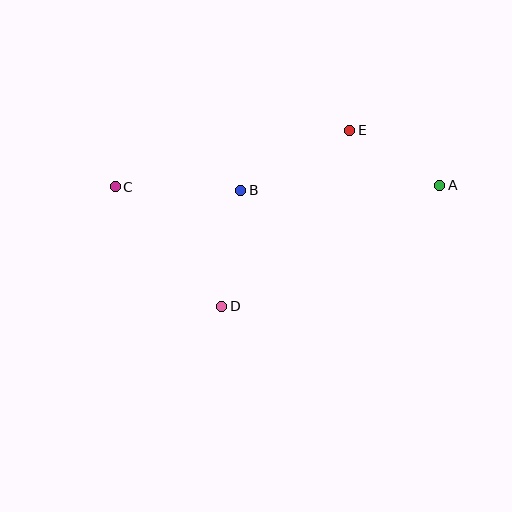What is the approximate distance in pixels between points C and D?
The distance between C and D is approximately 160 pixels.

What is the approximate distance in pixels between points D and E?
The distance between D and E is approximately 217 pixels.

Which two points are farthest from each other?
Points A and C are farthest from each other.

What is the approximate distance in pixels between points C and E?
The distance between C and E is approximately 241 pixels.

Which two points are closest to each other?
Points A and E are closest to each other.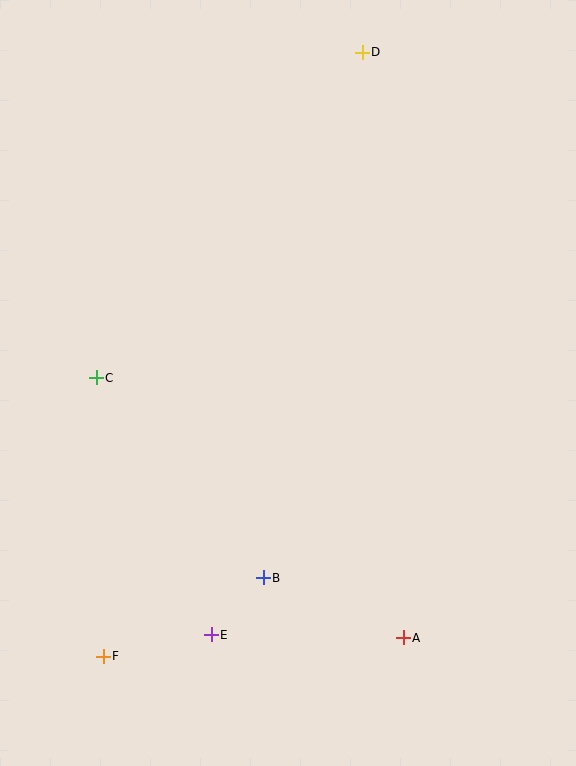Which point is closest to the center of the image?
Point C at (96, 378) is closest to the center.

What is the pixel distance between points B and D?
The distance between B and D is 535 pixels.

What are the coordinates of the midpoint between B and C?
The midpoint between B and C is at (180, 478).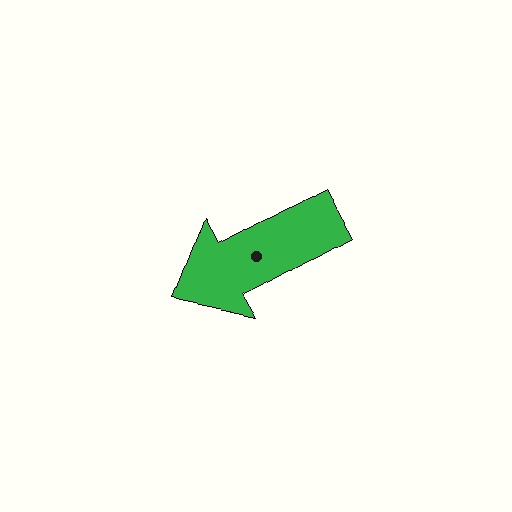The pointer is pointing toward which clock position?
Roughly 8 o'clock.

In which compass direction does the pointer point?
Southwest.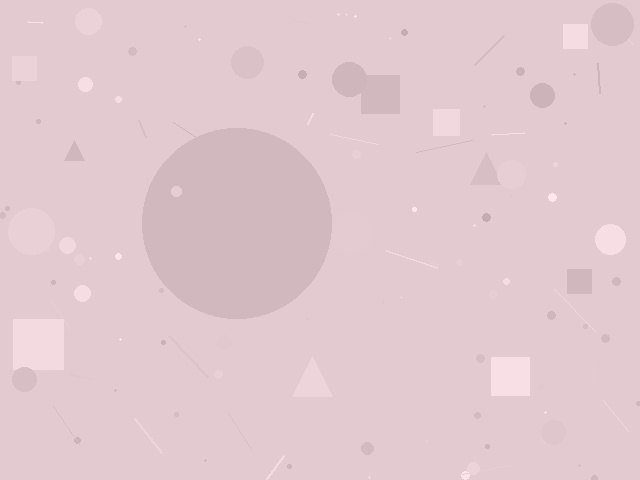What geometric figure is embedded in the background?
A circle is embedded in the background.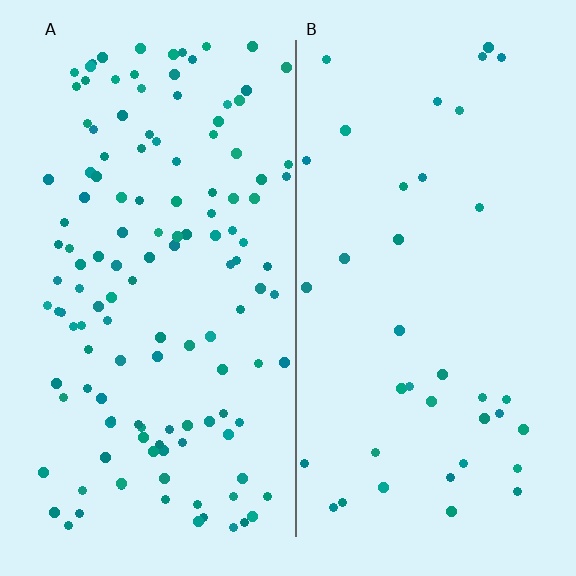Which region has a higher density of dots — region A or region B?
A (the left).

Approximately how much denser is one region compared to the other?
Approximately 3.5× — region A over region B.